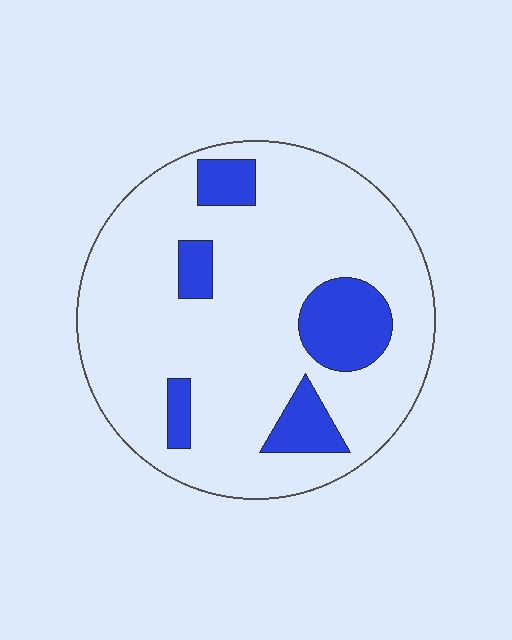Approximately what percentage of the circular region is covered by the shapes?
Approximately 15%.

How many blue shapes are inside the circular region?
5.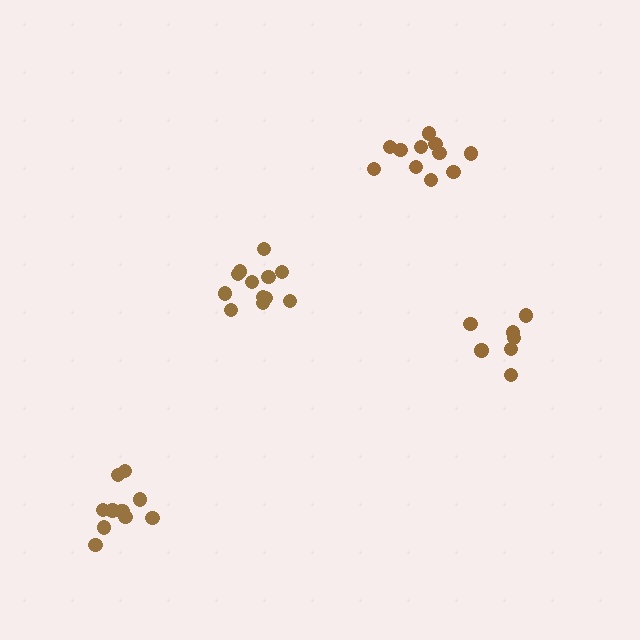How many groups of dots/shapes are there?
There are 4 groups.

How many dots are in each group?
Group 1: 12 dots, Group 2: 11 dots, Group 3: 7 dots, Group 4: 11 dots (41 total).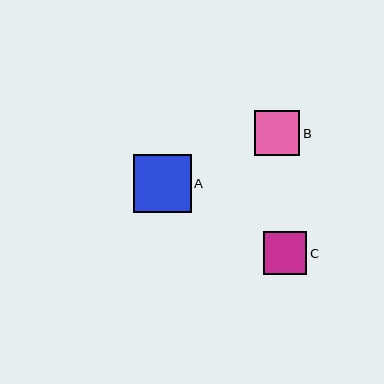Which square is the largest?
Square A is the largest with a size of approximately 58 pixels.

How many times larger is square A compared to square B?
Square A is approximately 1.3 times the size of square B.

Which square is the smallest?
Square C is the smallest with a size of approximately 43 pixels.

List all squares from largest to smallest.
From largest to smallest: A, B, C.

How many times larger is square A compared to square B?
Square A is approximately 1.3 times the size of square B.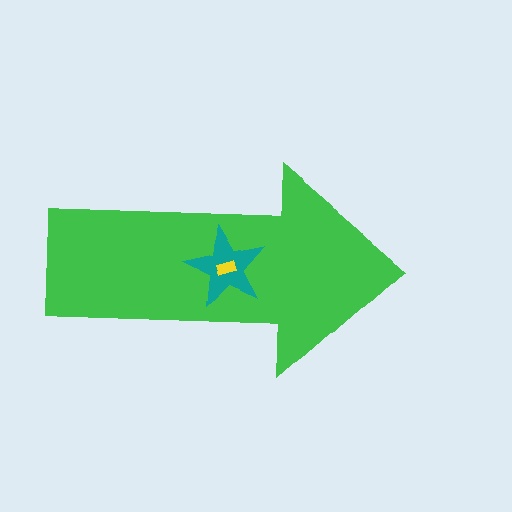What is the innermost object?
The yellow rectangle.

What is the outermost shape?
The green arrow.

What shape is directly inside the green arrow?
The teal star.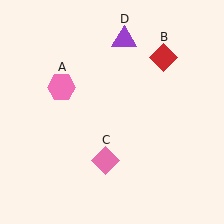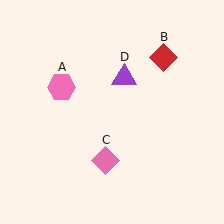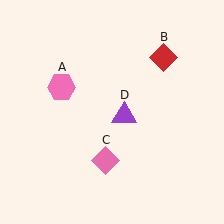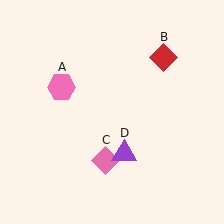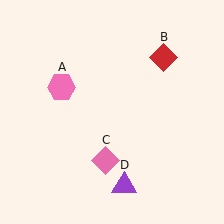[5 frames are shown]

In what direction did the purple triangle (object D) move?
The purple triangle (object D) moved down.